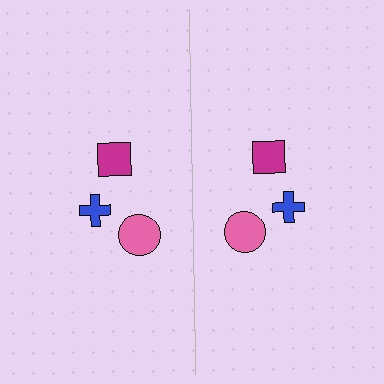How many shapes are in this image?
There are 6 shapes in this image.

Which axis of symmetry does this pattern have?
The pattern has a vertical axis of symmetry running through the center of the image.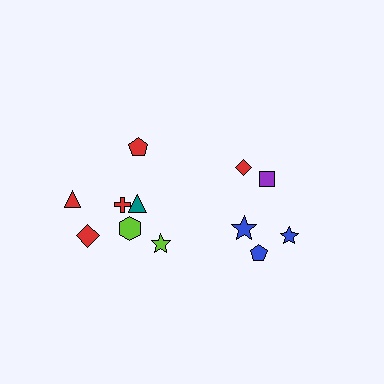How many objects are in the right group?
There are 5 objects.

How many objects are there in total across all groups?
There are 12 objects.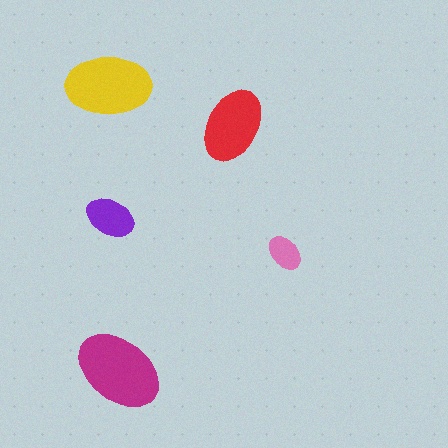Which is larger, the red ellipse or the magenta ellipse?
The magenta one.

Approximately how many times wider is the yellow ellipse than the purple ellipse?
About 1.5 times wider.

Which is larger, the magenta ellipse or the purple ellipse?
The magenta one.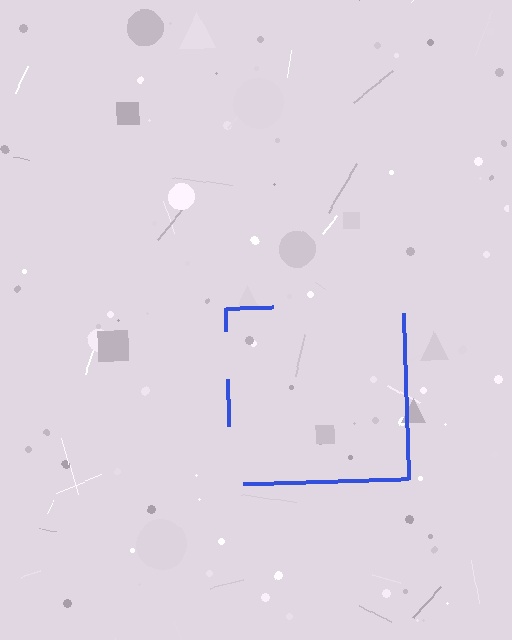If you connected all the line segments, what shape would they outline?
They would outline a square.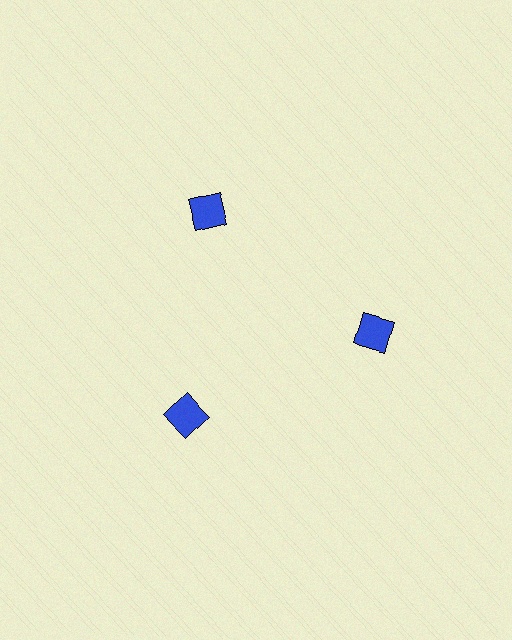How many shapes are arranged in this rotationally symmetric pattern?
There are 3 shapes, arranged in 3 groups of 1.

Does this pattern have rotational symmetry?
Yes, this pattern has 3-fold rotational symmetry. It looks the same after rotating 120 degrees around the center.